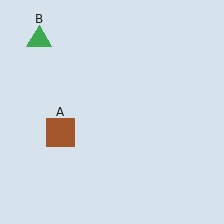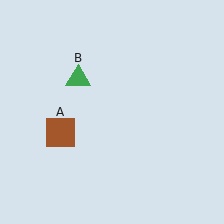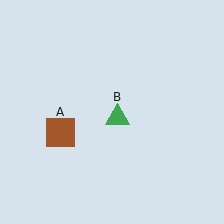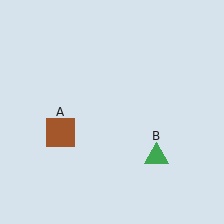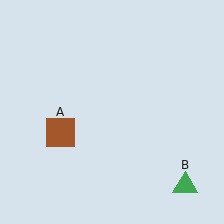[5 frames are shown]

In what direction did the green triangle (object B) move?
The green triangle (object B) moved down and to the right.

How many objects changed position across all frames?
1 object changed position: green triangle (object B).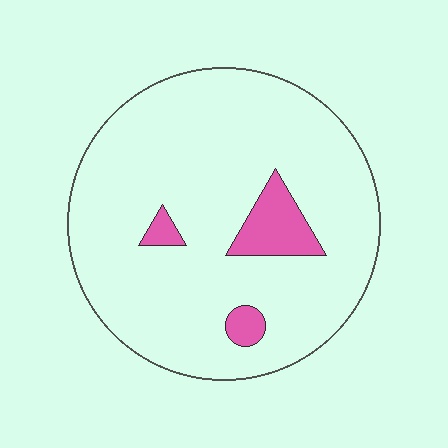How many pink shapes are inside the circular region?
3.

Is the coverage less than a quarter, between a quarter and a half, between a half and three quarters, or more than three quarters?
Less than a quarter.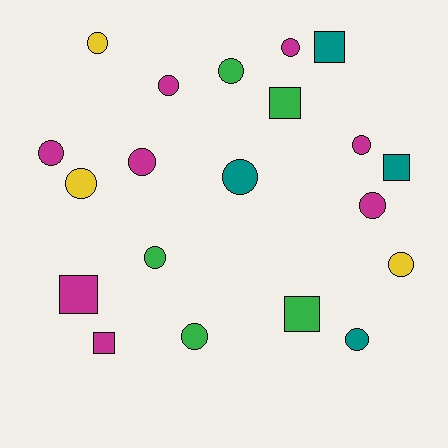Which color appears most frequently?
Magenta, with 8 objects.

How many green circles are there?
There are 3 green circles.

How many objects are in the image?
There are 20 objects.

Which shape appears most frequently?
Circle, with 14 objects.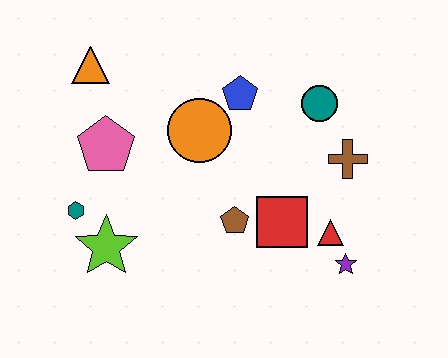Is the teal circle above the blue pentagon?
No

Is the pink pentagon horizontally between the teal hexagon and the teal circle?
Yes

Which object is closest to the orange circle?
The blue pentagon is closest to the orange circle.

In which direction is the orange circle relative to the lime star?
The orange circle is above the lime star.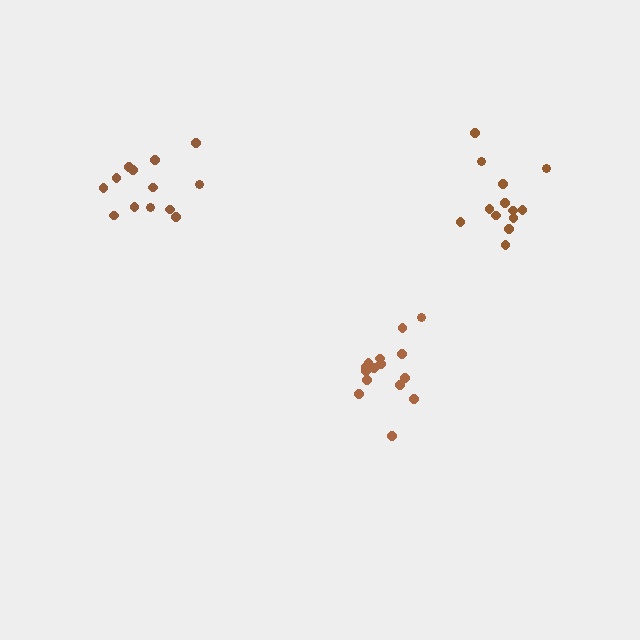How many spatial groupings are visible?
There are 3 spatial groupings.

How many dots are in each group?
Group 1: 13 dots, Group 2: 13 dots, Group 3: 15 dots (41 total).